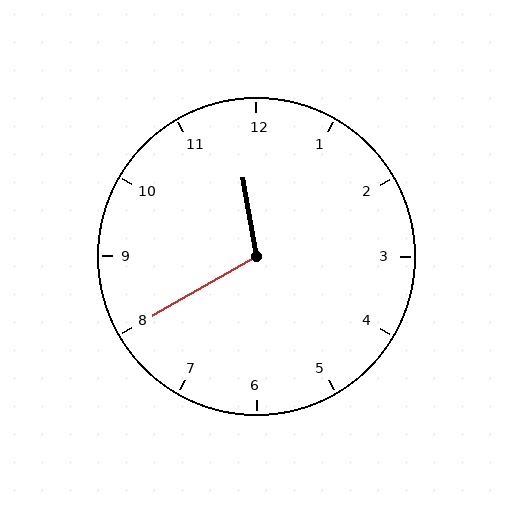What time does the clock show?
11:40.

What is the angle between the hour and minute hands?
Approximately 110 degrees.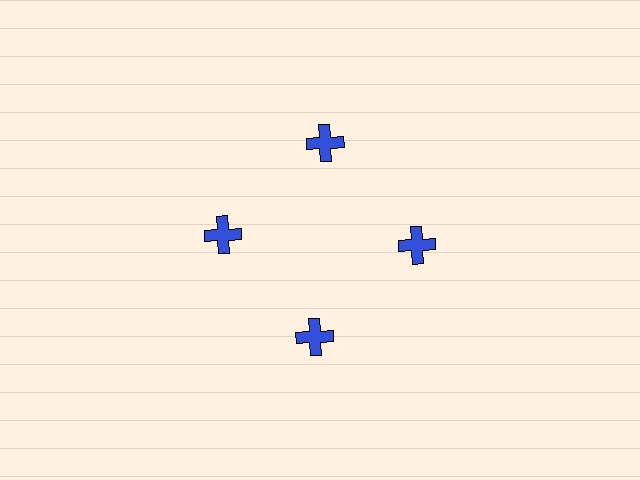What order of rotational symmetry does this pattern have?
This pattern has 4-fold rotational symmetry.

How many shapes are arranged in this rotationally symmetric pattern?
There are 4 shapes, arranged in 4 groups of 1.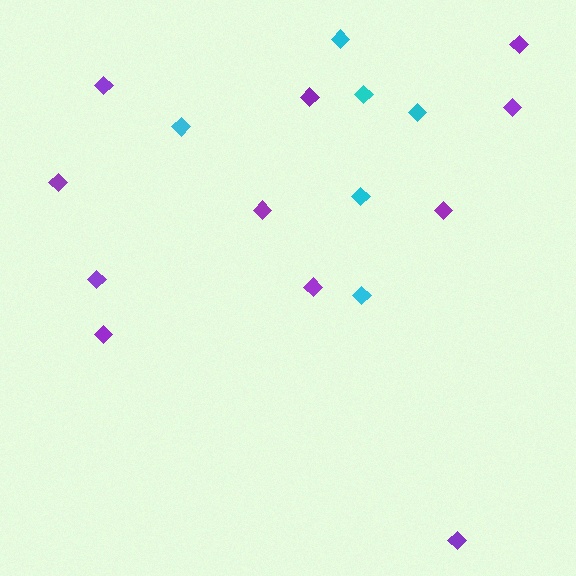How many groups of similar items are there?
There are 2 groups: one group of purple diamonds (11) and one group of cyan diamonds (6).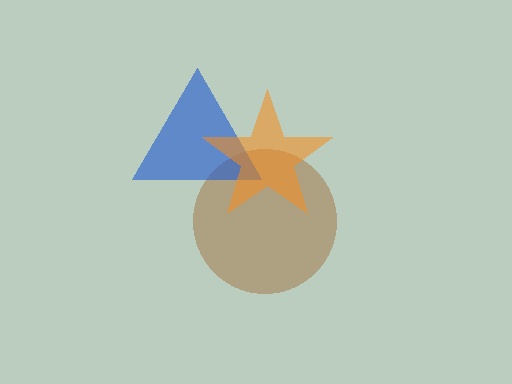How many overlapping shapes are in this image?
There are 3 overlapping shapes in the image.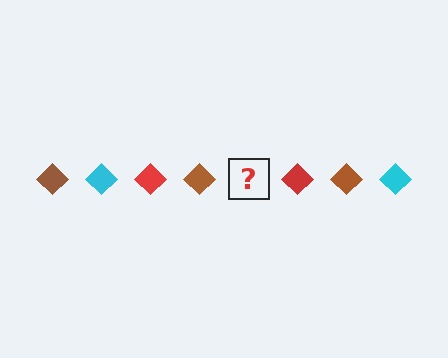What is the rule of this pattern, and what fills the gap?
The rule is that the pattern cycles through brown, cyan, red diamonds. The gap should be filled with a cyan diamond.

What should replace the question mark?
The question mark should be replaced with a cyan diamond.